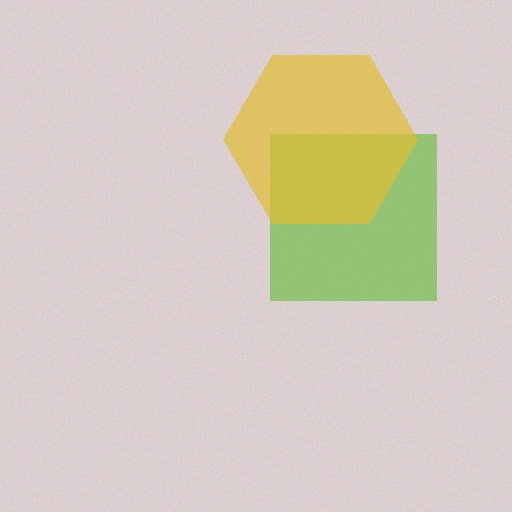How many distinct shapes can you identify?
There are 2 distinct shapes: a lime square, a yellow hexagon.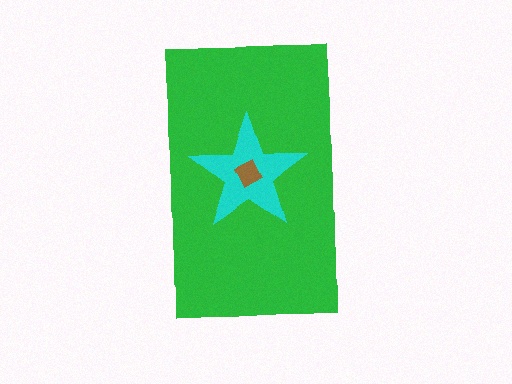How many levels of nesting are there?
3.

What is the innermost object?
The brown diamond.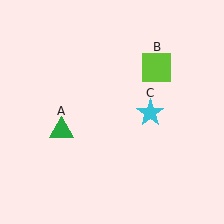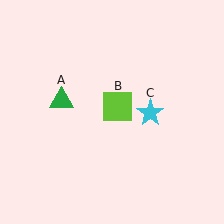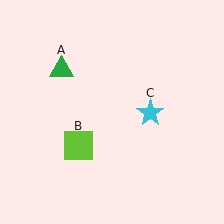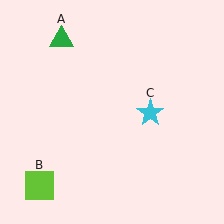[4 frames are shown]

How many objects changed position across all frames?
2 objects changed position: green triangle (object A), lime square (object B).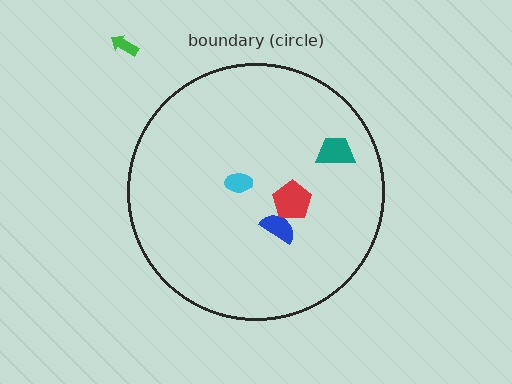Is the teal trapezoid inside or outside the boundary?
Inside.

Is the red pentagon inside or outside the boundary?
Inside.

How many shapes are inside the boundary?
4 inside, 1 outside.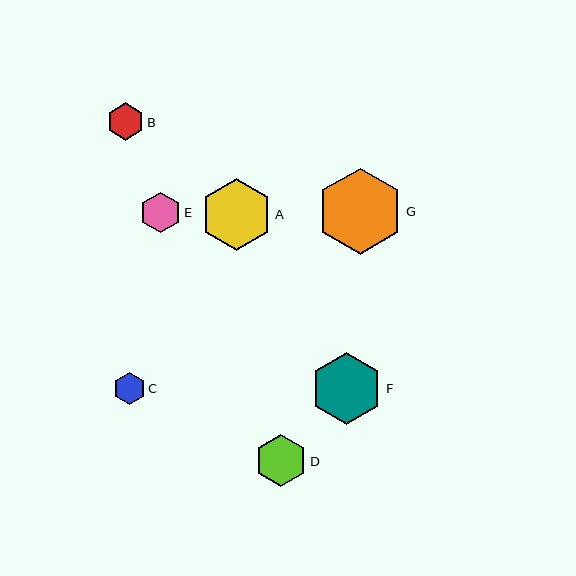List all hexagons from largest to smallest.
From largest to smallest: G, F, A, D, E, B, C.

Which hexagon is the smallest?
Hexagon C is the smallest with a size of approximately 32 pixels.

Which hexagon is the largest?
Hexagon G is the largest with a size of approximately 86 pixels.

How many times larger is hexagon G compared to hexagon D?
Hexagon G is approximately 1.6 times the size of hexagon D.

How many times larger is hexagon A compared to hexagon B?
Hexagon A is approximately 1.9 times the size of hexagon B.